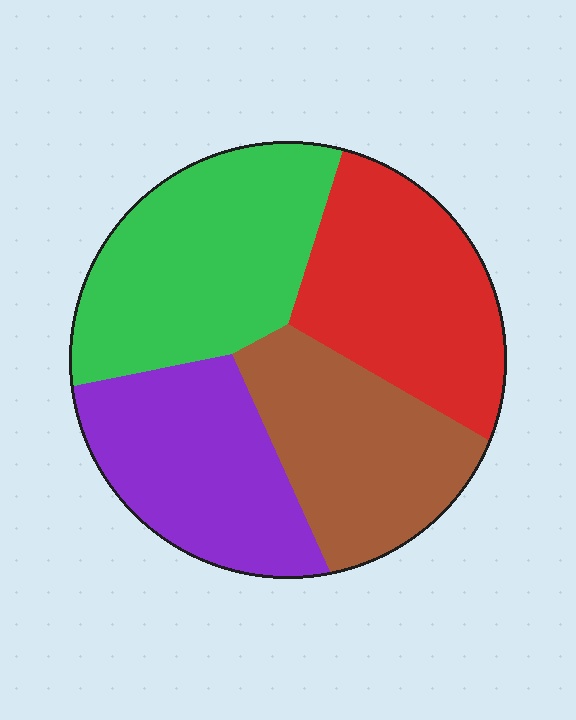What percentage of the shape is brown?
Brown takes up between a sixth and a third of the shape.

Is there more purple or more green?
Green.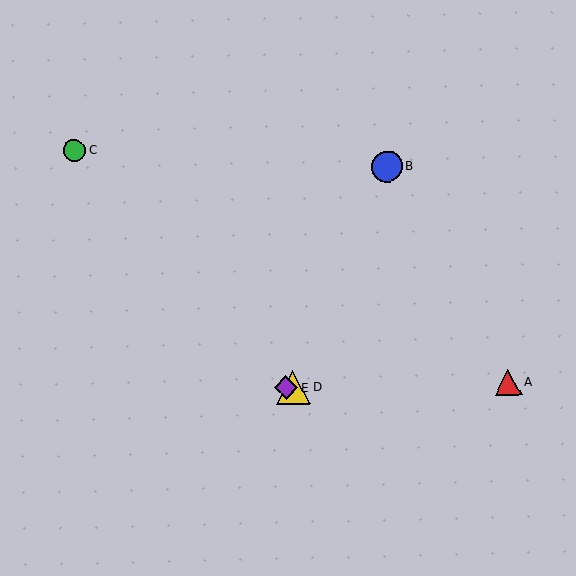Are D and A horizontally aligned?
Yes, both are at y≈388.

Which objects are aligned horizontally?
Objects A, D, E are aligned horizontally.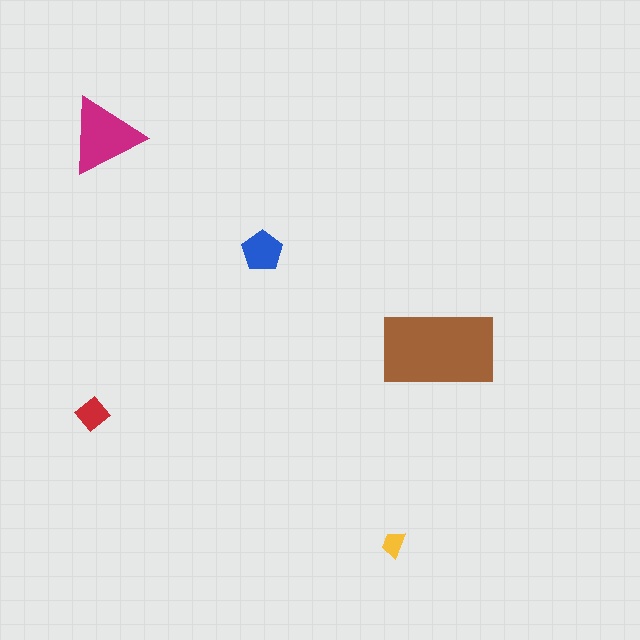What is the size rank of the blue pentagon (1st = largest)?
3rd.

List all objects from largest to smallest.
The brown rectangle, the magenta triangle, the blue pentagon, the red diamond, the yellow trapezoid.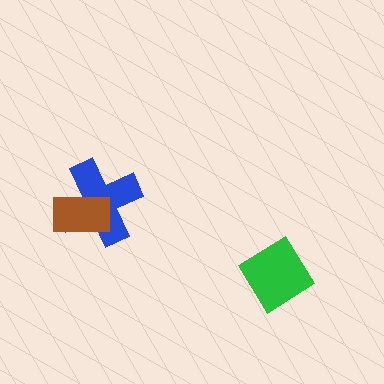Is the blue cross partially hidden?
Yes, it is partially covered by another shape.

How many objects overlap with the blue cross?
1 object overlaps with the blue cross.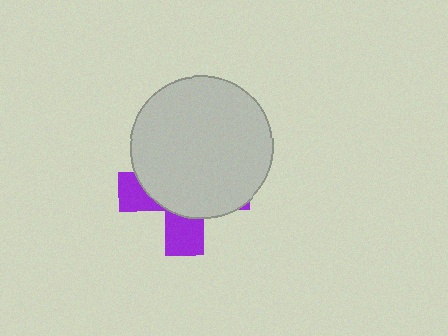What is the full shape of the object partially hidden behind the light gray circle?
The partially hidden object is a purple cross.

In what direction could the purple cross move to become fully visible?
The purple cross could move down. That would shift it out from behind the light gray circle entirely.